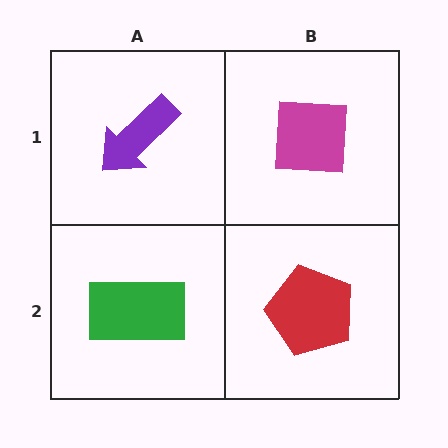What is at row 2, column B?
A red pentagon.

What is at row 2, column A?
A green rectangle.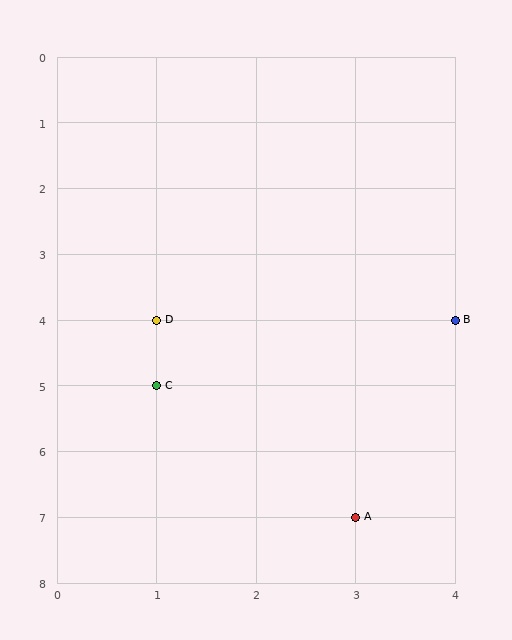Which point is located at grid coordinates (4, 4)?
Point B is at (4, 4).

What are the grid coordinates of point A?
Point A is at grid coordinates (3, 7).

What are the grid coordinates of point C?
Point C is at grid coordinates (1, 5).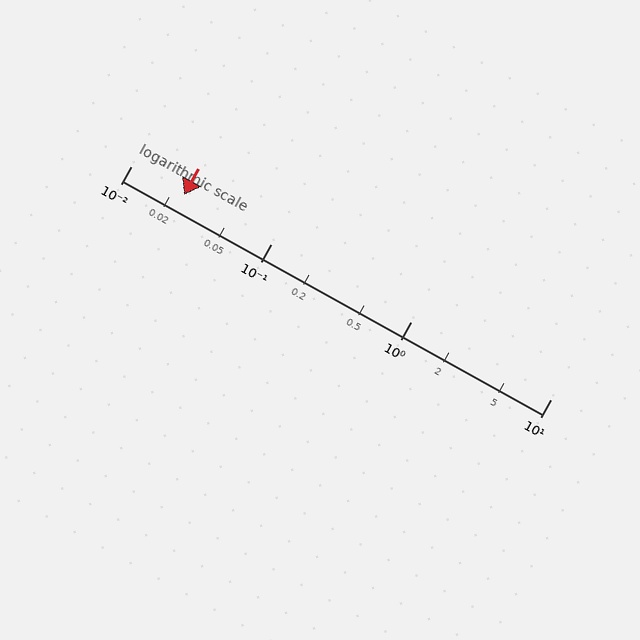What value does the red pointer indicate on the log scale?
The pointer indicates approximately 0.024.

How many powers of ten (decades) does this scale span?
The scale spans 3 decades, from 0.01 to 10.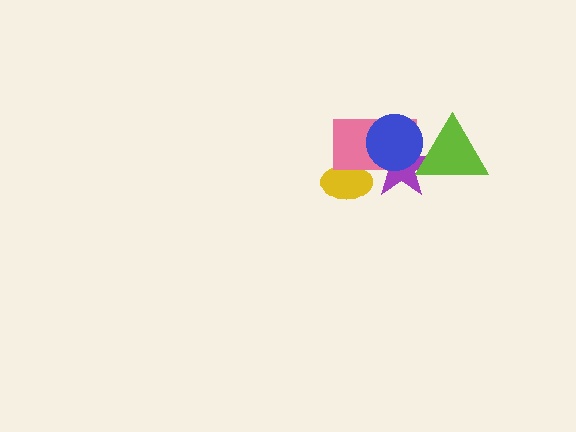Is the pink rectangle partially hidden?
Yes, it is partially covered by another shape.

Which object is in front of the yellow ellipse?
The pink rectangle is in front of the yellow ellipse.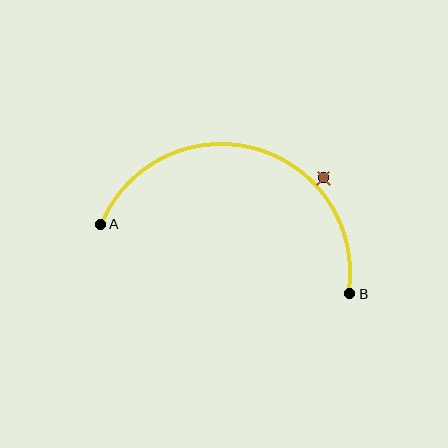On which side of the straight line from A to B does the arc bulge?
The arc bulges above the straight line connecting A and B.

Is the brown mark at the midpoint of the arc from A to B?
No — the brown mark does not lie on the arc at all. It sits slightly outside the curve.